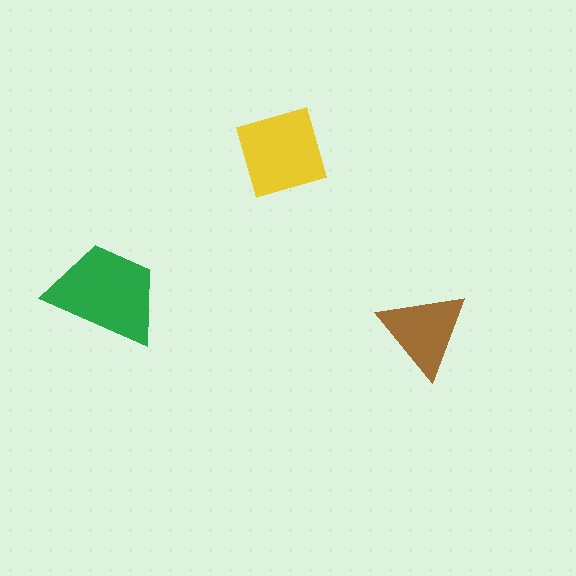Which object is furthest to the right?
The brown triangle is rightmost.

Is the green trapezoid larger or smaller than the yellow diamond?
Larger.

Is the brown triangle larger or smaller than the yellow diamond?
Smaller.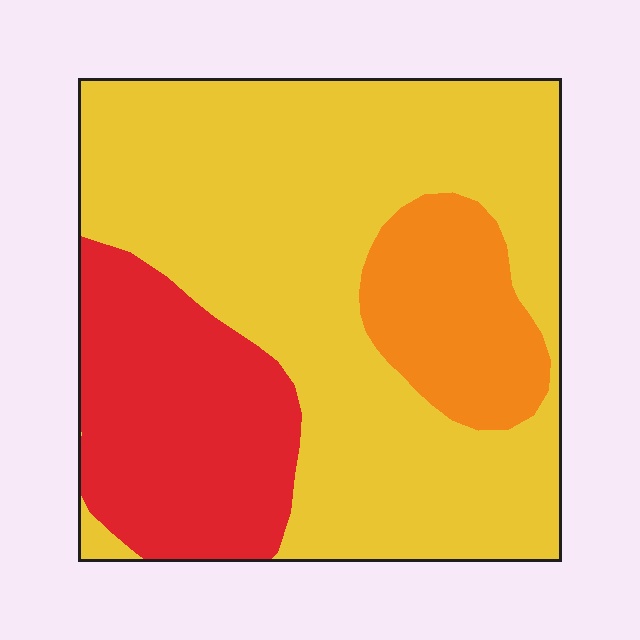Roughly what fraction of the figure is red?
Red takes up less than a quarter of the figure.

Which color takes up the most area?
Yellow, at roughly 65%.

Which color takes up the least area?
Orange, at roughly 15%.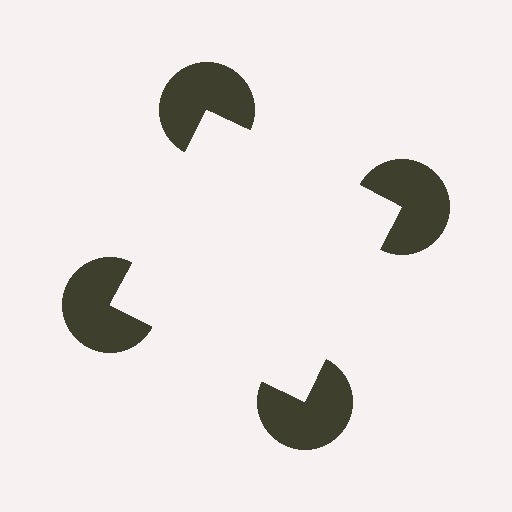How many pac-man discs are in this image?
There are 4 — one at each vertex of the illusory square.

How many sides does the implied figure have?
4 sides.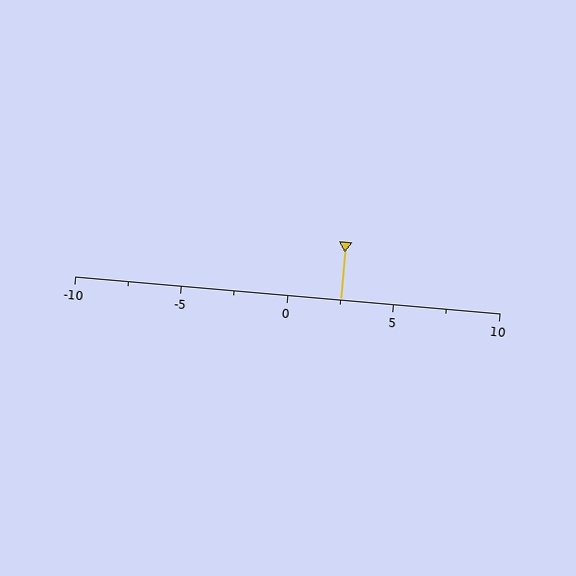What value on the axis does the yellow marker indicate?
The marker indicates approximately 2.5.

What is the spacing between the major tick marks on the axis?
The major ticks are spaced 5 apart.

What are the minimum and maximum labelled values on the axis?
The axis runs from -10 to 10.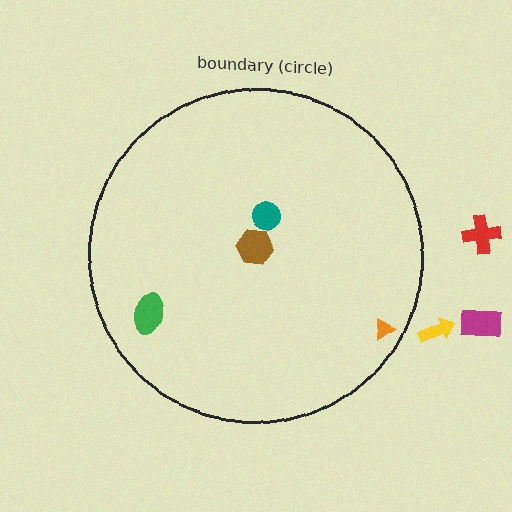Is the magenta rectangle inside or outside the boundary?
Outside.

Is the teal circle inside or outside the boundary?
Inside.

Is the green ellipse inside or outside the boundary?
Inside.